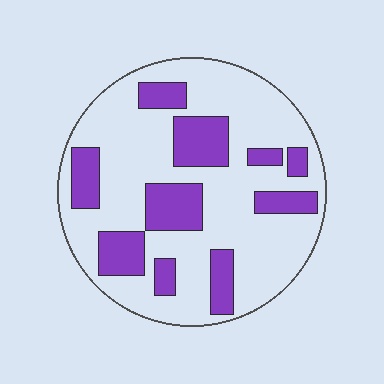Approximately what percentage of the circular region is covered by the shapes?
Approximately 30%.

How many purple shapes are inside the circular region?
10.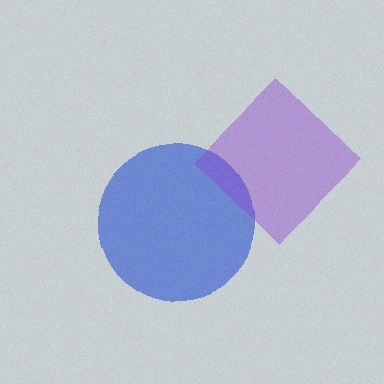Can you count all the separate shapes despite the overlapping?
Yes, there are 2 separate shapes.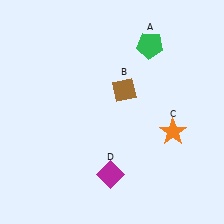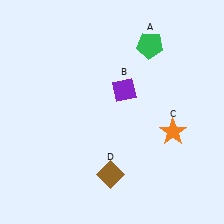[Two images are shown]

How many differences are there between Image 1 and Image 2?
There are 2 differences between the two images.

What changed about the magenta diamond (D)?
In Image 1, D is magenta. In Image 2, it changed to brown.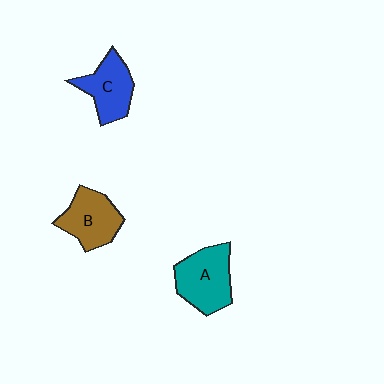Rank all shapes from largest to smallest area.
From largest to smallest: A (teal), B (brown), C (blue).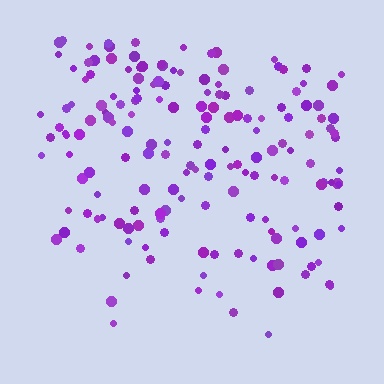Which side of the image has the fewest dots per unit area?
The bottom.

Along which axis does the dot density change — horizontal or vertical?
Vertical.